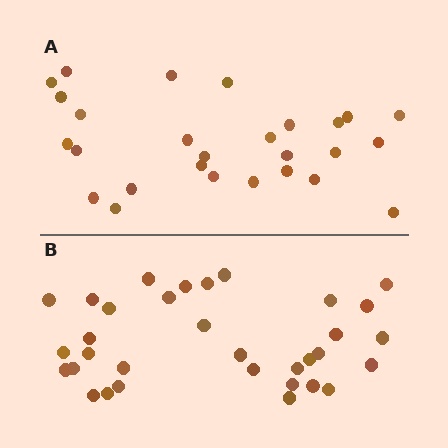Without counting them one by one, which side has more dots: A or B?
Region B (the bottom region) has more dots.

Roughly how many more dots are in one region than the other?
Region B has about 6 more dots than region A.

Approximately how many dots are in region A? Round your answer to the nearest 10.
About 30 dots. (The exact count is 27, which rounds to 30.)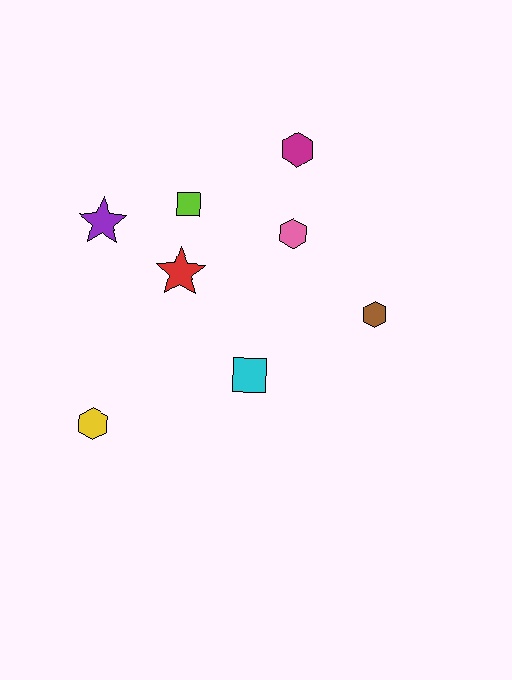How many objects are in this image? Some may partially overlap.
There are 8 objects.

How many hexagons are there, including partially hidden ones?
There are 4 hexagons.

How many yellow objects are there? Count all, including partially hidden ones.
There is 1 yellow object.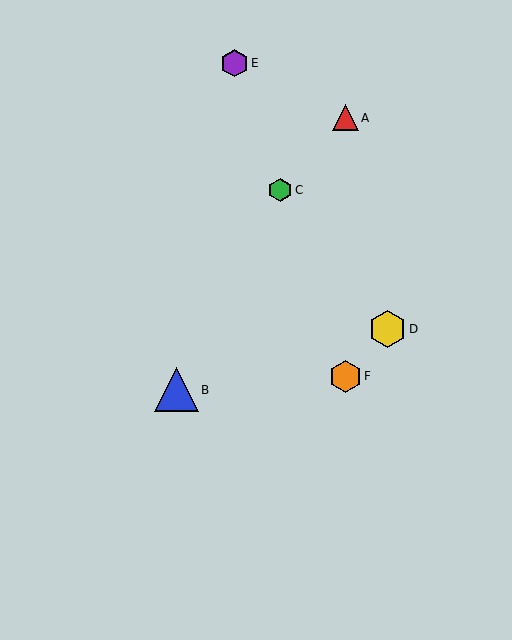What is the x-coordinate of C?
Object C is at x≈280.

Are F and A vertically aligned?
Yes, both are at x≈345.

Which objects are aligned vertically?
Objects A, F are aligned vertically.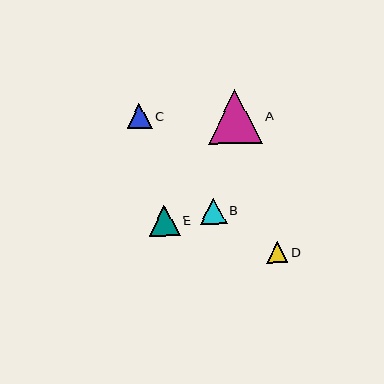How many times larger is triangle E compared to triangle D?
Triangle E is approximately 1.5 times the size of triangle D.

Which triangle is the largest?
Triangle A is the largest with a size of approximately 54 pixels.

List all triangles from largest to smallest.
From largest to smallest: A, E, B, C, D.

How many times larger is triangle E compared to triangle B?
Triangle E is approximately 1.2 times the size of triangle B.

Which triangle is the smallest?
Triangle D is the smallest with a size of approximately 21 pixels.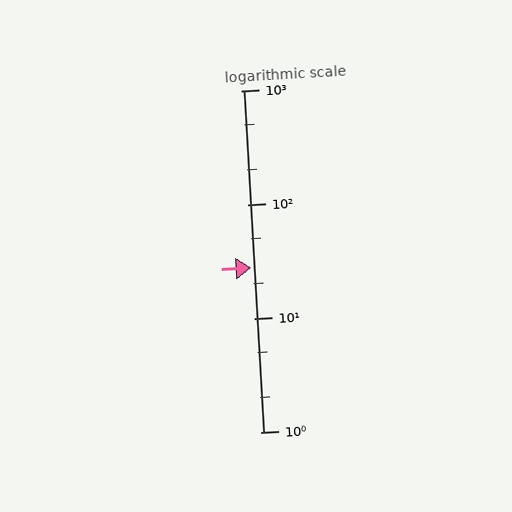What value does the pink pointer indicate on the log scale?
The pointer indicates approximately 28.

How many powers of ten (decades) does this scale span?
The scale spans 3 decades, from 1 to 1000.